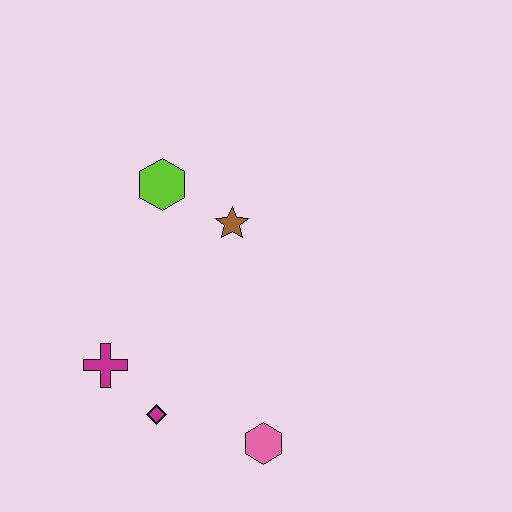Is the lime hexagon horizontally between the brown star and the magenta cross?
Yes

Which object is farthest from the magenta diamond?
The lime hexagon is farthest from the magenta diamond.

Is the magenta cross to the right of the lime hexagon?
No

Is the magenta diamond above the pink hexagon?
Yes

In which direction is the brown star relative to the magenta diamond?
The brown star is above the magenta diamond.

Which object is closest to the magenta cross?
The magenta diamond is closest to the magenta cross.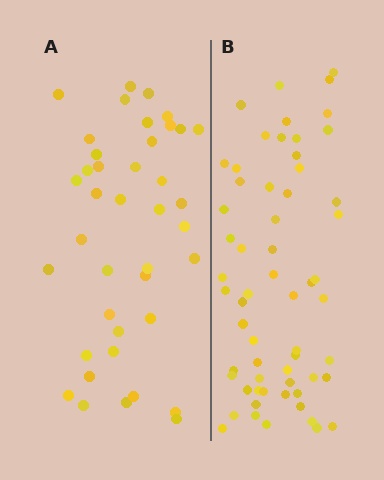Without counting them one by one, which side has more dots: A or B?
Region B (the right region) has more dots.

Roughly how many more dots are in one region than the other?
Region B has approximately 20 more dots than region A.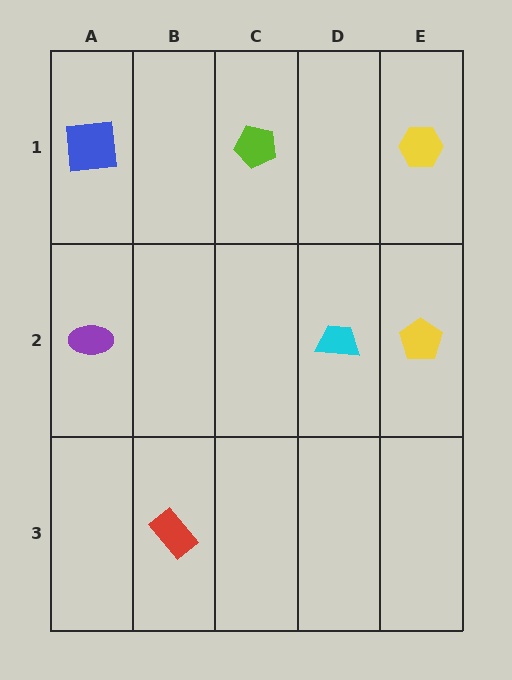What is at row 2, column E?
A yellow pentagon.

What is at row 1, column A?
A blue square.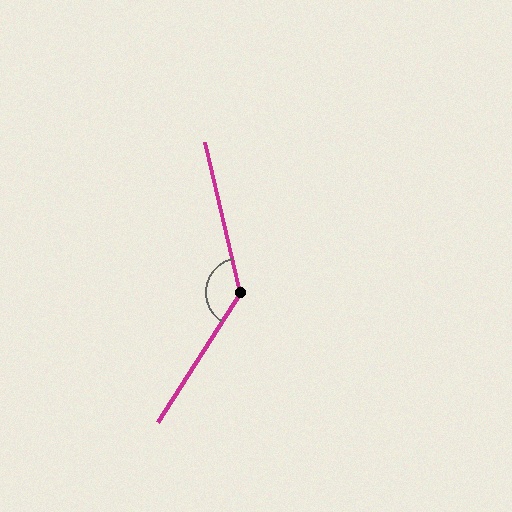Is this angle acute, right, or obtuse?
It is obtuse.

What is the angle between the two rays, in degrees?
Approximately 135 degrees.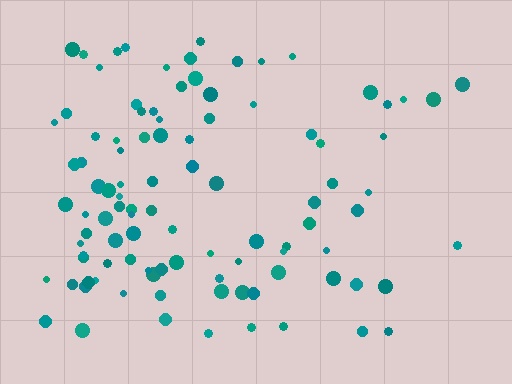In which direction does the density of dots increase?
From right to left, with the left side densest.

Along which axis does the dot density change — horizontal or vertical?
Horizontal.